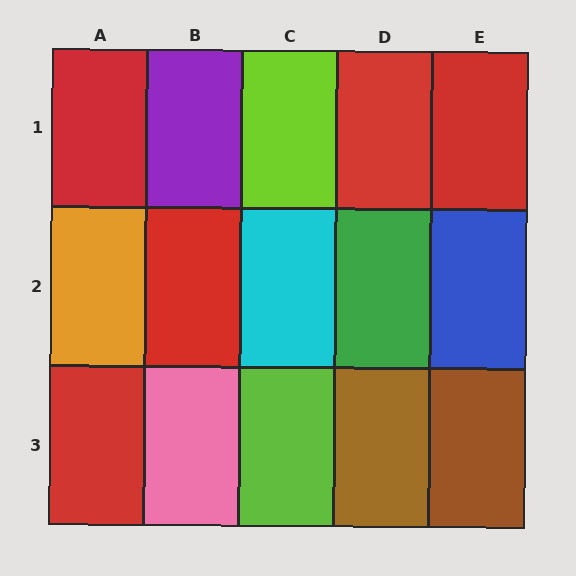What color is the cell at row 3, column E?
Brown.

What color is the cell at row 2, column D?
Green.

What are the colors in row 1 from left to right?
Red, purple, lime, red, red.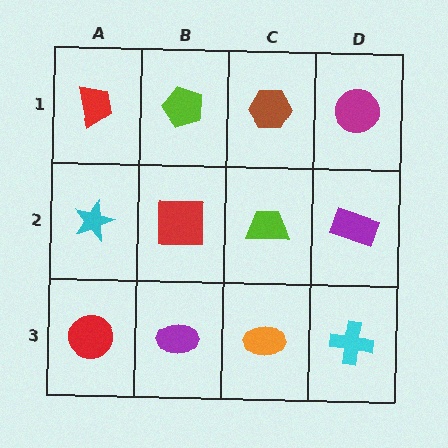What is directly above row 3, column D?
A purple rectangle.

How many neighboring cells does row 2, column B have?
4.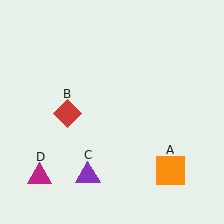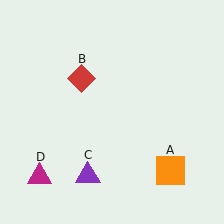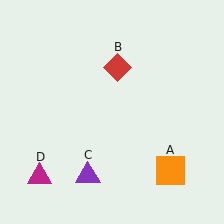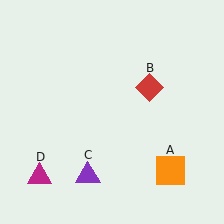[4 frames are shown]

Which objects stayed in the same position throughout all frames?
Orange square (object A) and purple triangle (object C) and magenta triangle (object D) remained stationary.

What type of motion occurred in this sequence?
The red diamond (object B) rotated clockwise around the center of the scene.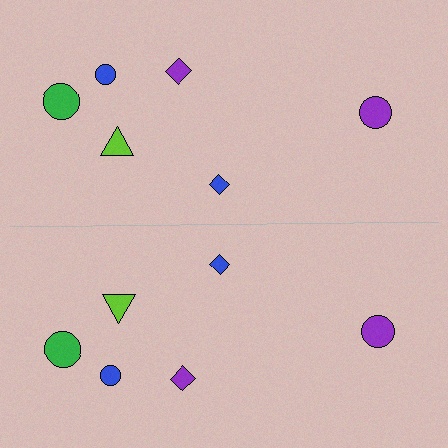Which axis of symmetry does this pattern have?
The pattern has a horizontal axis of symmetry running through the center of the image.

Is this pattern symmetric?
Yes, this pattern has bilateral (reflection) symmetry.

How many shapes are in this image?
There are 12 shapes in this image.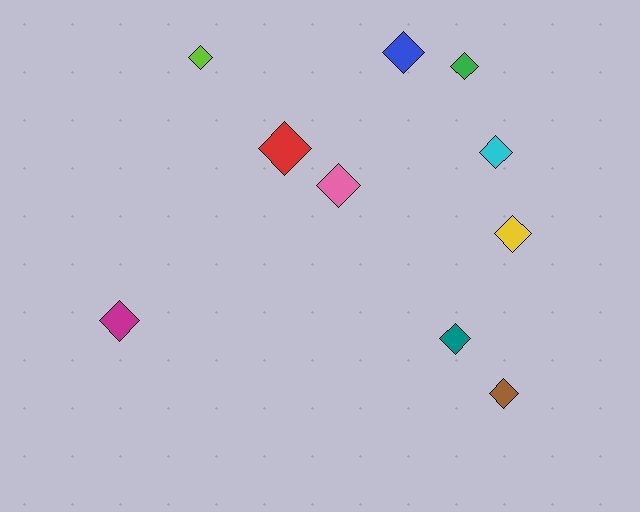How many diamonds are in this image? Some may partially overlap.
There are 10 diamonds.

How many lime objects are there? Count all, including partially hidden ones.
There is 1 lime object.